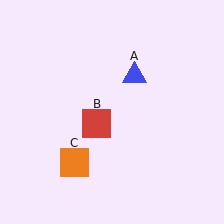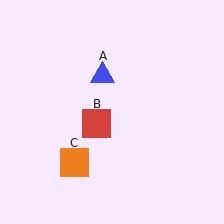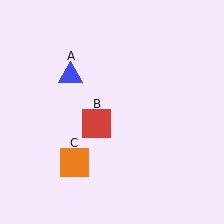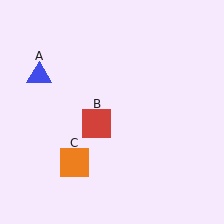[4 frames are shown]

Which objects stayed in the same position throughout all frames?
Red square (object B) and orange square (object C) remained stationary.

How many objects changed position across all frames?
1 object changed position: blue triangle (object A).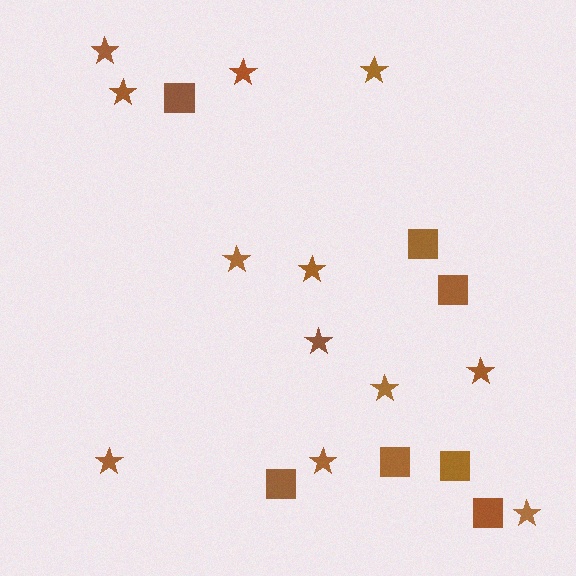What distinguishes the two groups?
There are 2 groups: one group of squares (7) and one group of stars (12).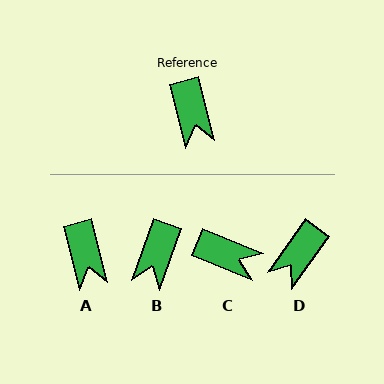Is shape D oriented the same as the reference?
No, it is off by about 49 degrees.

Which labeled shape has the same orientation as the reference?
A.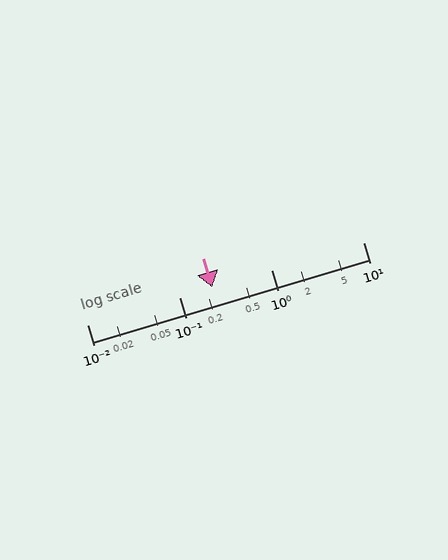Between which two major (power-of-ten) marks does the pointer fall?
The pointer is between 0.1 and 1.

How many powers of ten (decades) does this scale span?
The scale spans 3 decades, from 0.01 to 10.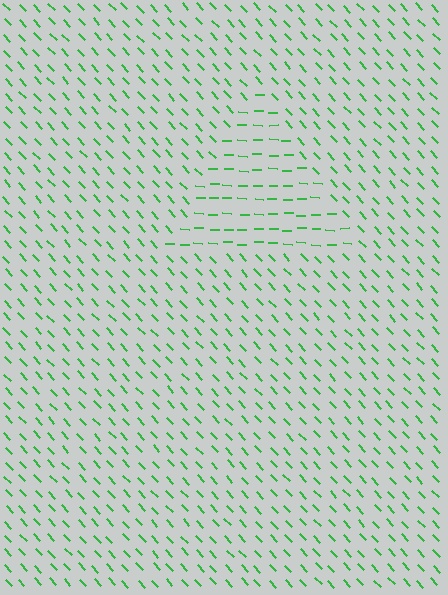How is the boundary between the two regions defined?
The boundary is defined purely by a change in line orientation (approximately 45 degrees difference). All lines are the same color and thickness.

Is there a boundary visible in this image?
Yes, there is a texture boundary formed by a change in line orientation.